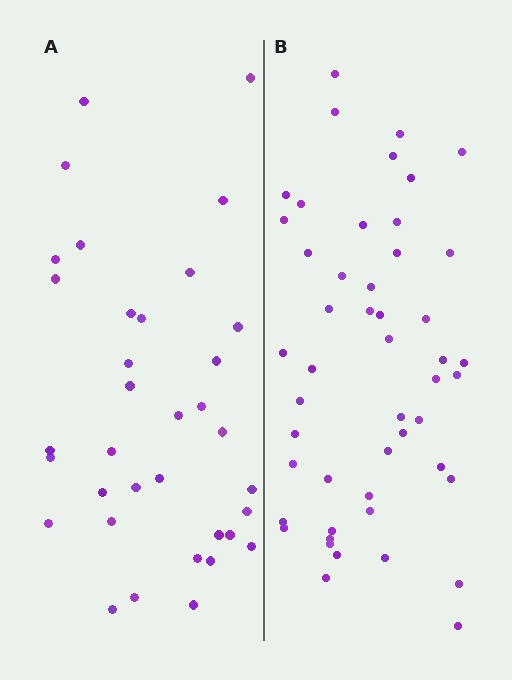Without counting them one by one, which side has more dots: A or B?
Region B (the right region) has more dots.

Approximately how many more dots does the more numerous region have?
Region B has approximately 15 more dots than region A.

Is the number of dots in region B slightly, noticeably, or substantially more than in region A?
Region B has noticeably more, but not dramatically so. The ratio is roughly 1.4 to 1.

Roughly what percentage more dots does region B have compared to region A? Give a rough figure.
About 40% more.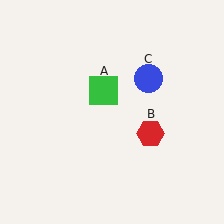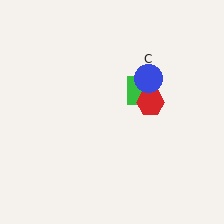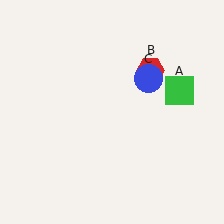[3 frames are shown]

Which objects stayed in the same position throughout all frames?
Blue circle (object C) remained stationary.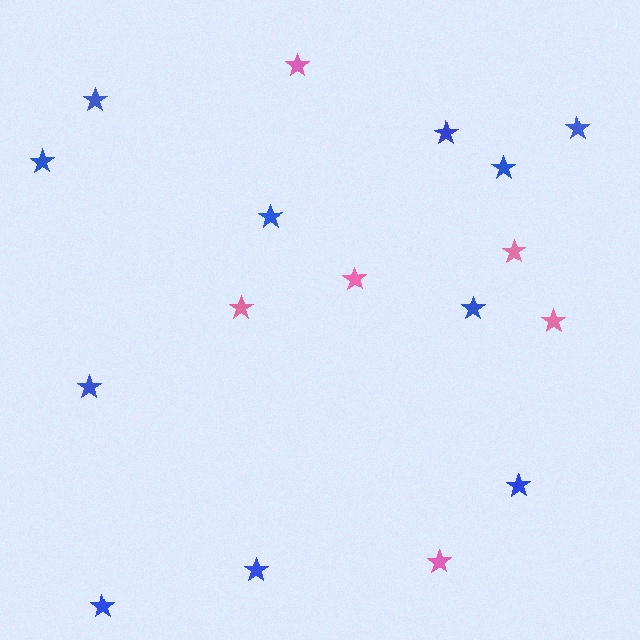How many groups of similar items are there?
There are 2 groups: one group of blue stars (11) and one group of pink stars (6).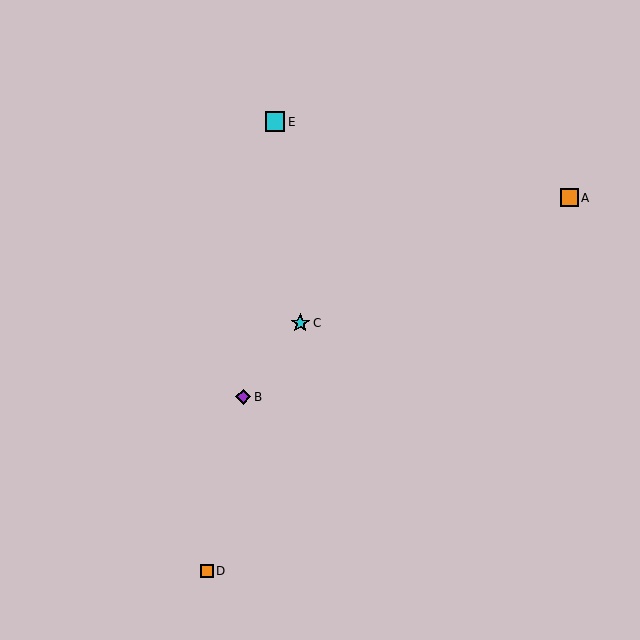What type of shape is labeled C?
Shape C is a cyan star.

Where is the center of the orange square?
The center of the orange square is at (207, 571).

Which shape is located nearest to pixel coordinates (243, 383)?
The purple diamond (labeled B) at (243, 397) is nearest to that location.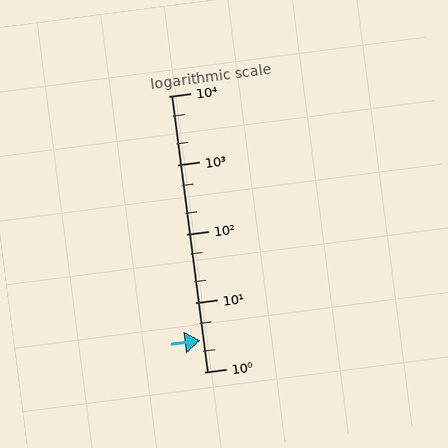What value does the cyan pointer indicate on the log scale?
The pointer indicates approximately 2.8.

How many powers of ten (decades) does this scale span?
The scale spans 4 decades, from 1 to 10000.